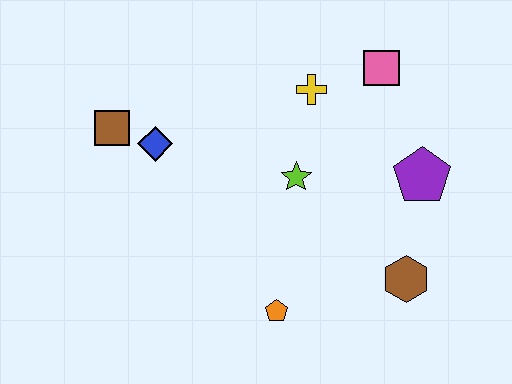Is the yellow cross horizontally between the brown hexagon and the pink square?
No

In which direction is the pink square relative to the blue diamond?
The pink square is to the right of the blue diamond.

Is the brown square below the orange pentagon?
No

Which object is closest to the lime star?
The yellow cross is closest to the lime star.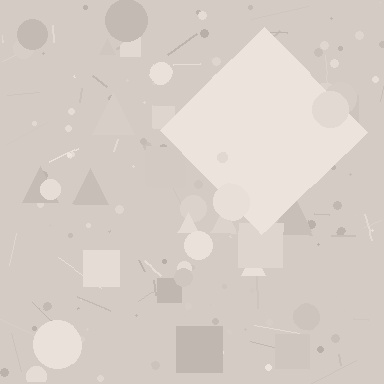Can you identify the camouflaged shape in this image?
The camouflaged shape is a diamond.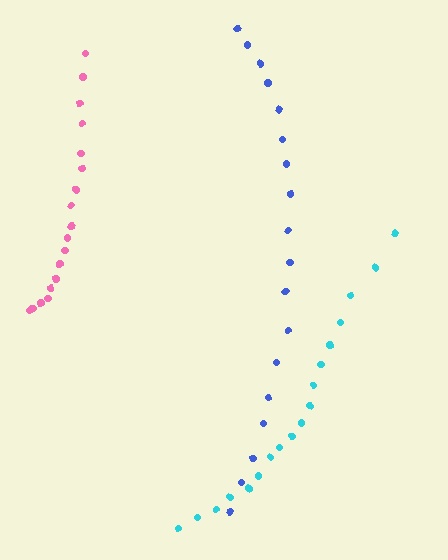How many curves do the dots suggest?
There are 3 distinct paths.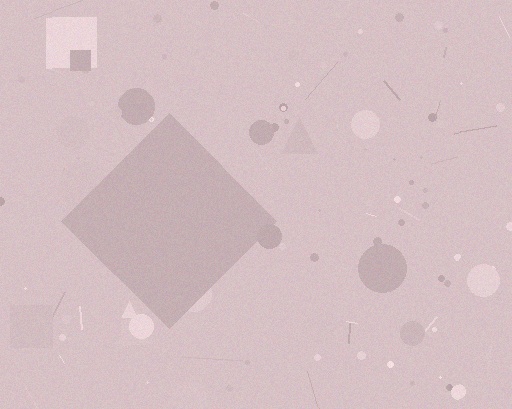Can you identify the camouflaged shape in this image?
The camouflaged shape is a diamond.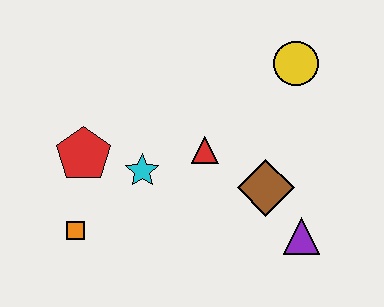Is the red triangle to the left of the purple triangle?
Yes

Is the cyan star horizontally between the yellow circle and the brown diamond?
No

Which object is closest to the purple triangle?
The brown diamond is closest to the purple triangle.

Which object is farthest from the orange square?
The yellow circle is farthest from the orange square.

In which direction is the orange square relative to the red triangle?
The orange square is to the left of the red triangle.